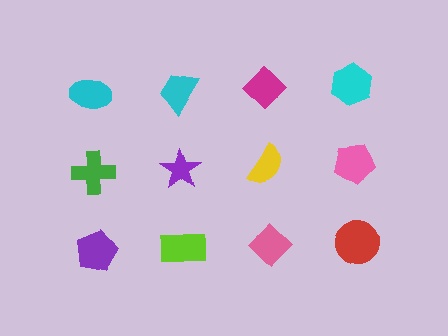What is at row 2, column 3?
A yellow semicircle.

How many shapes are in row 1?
4 shapes.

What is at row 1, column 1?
A cyan ellipse.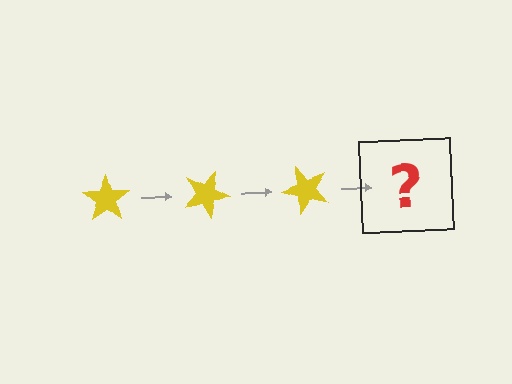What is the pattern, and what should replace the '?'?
The pattern is that the star rotates 25 degrees each step. The '?' should be a yellow star rotated 75 degrees.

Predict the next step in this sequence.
The next step is a yellow star rotated 75 degrees.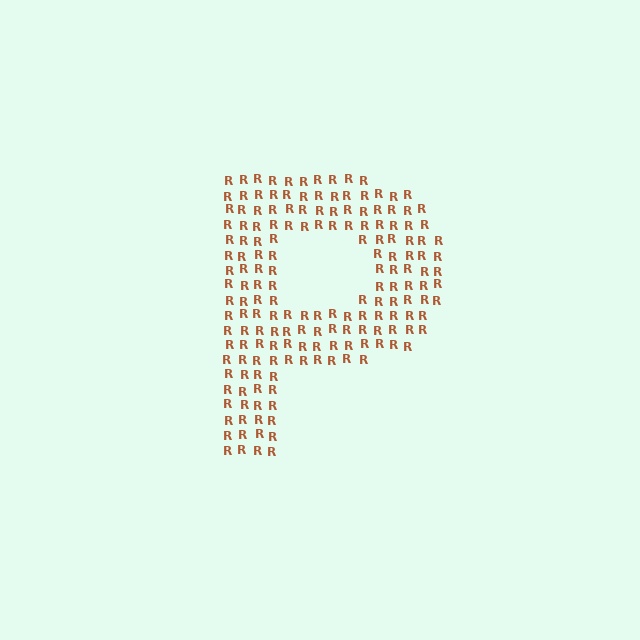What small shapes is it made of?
It is made of small letter R's.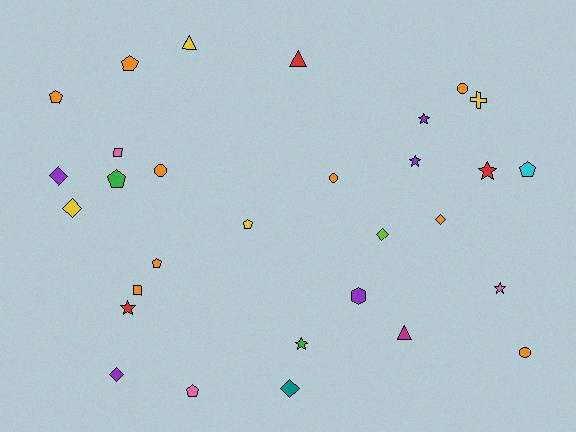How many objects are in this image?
There are 30 objects.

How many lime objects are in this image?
There is 1 lime object.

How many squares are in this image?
There are 2 squares.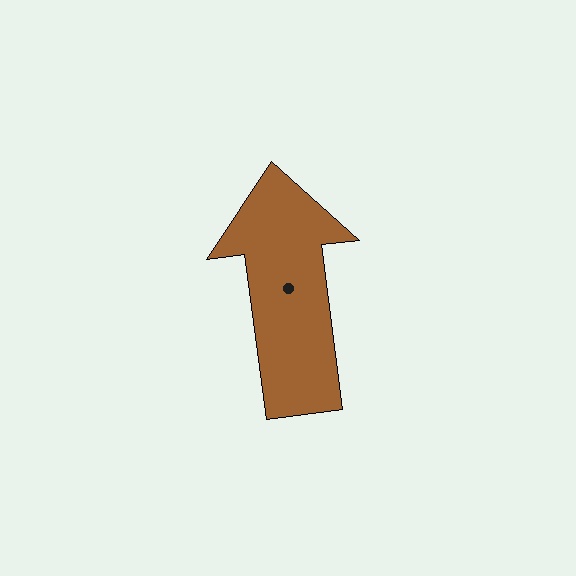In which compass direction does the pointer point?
North.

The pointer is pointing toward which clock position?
Roughly 12 o'clock.